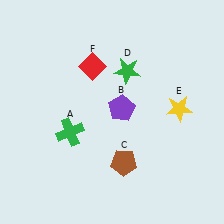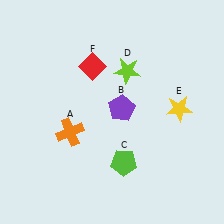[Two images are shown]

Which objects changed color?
A changed from green to orange. C changed from brown to lime. D changed from green to lime.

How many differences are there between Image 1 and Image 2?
There are 3 differences between the two images.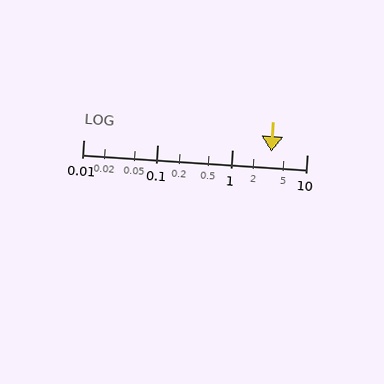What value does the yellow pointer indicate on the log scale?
The pointer indicates approximately 3.3.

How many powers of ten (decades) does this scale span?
The scale spans 3 decades, from 0.01 to 10.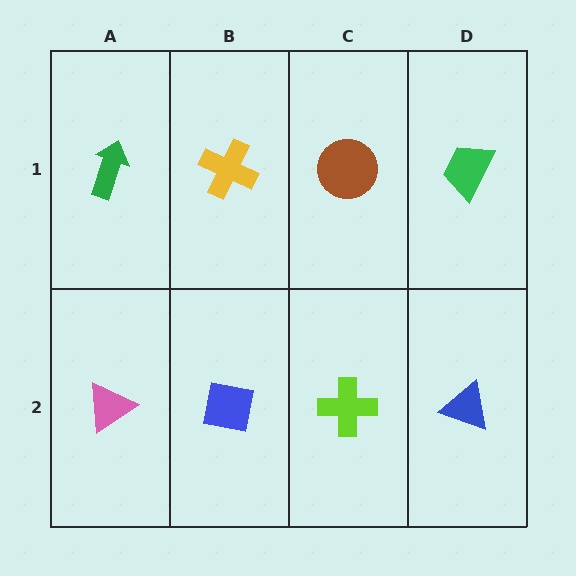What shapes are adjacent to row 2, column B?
A yellow cross (row 1, column B), a pink triangle (row 2, column A), a lime cross (row 2, column C).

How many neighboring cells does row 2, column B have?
3.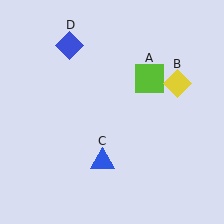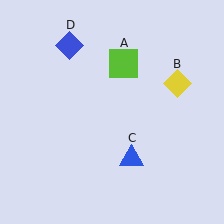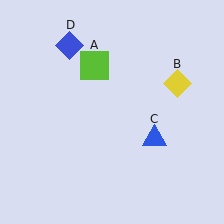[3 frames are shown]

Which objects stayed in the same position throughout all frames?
Yellow diamond (object B) and blue diamond (object D) remained stationary.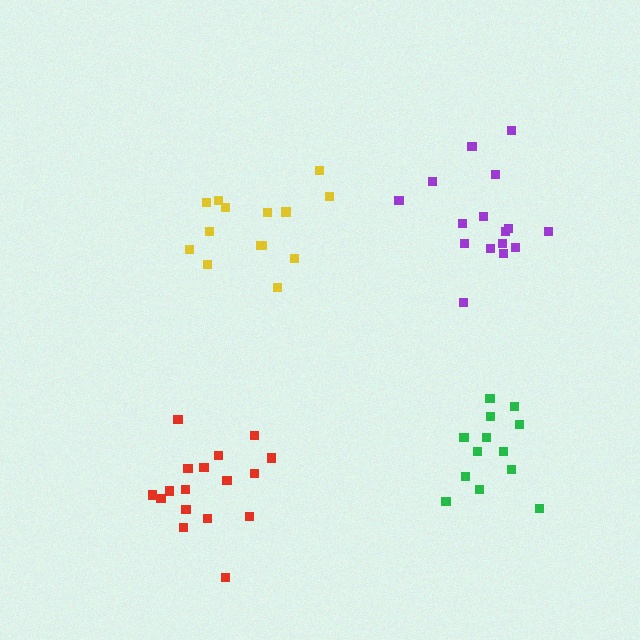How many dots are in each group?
Group 1: 14 dots, Group 2: 17 dots, Group 3: 13 dots, Group 4: 16 dots (60 total).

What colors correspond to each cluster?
The clusters are colored: yellow, red, green, purple.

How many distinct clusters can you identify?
There are 4 distinct clusters.